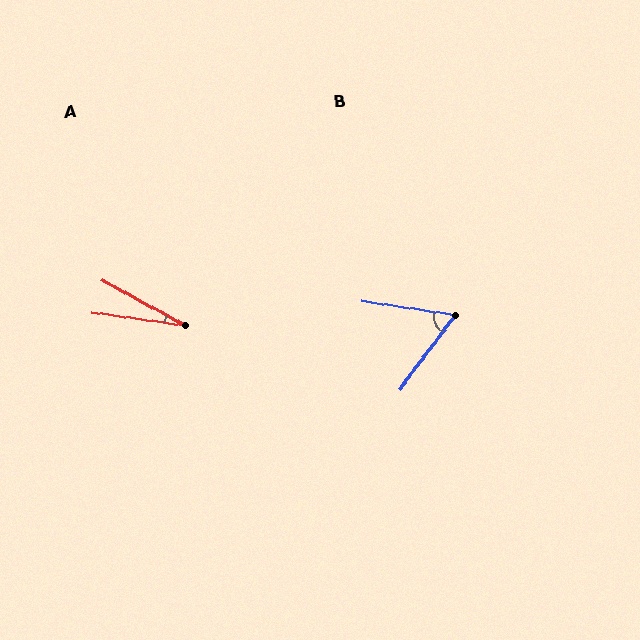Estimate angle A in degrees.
Approximately 21 degrees.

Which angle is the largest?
B, at approximately 62 degrees.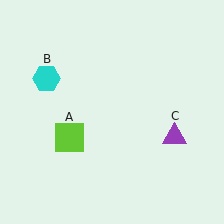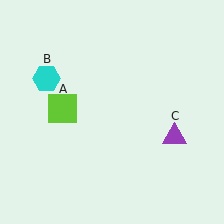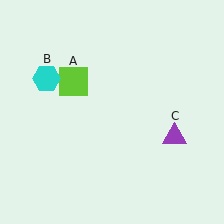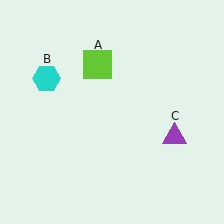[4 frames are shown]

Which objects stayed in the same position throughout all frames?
Cyan hexagon (object B) and purple triangle (object C) remained stationary.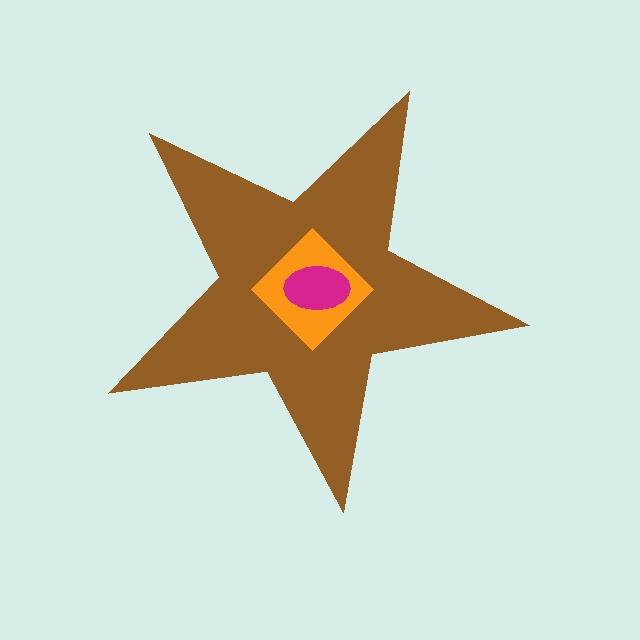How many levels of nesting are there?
3.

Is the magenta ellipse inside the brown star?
Yes.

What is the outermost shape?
The brown star.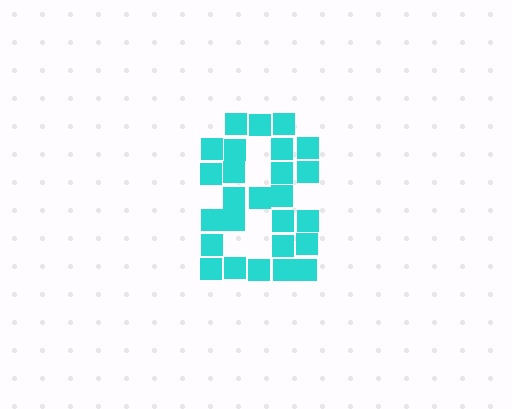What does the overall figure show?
The overall figure shows the digit 8.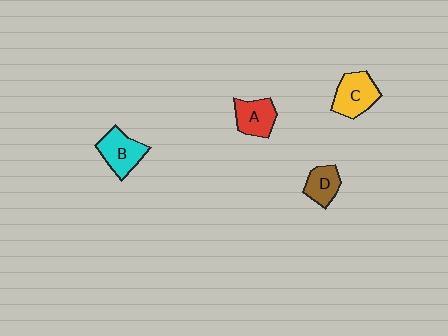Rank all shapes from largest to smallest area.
From largest to smallest: C (yellow), B (cyan), A (red), D (brown).